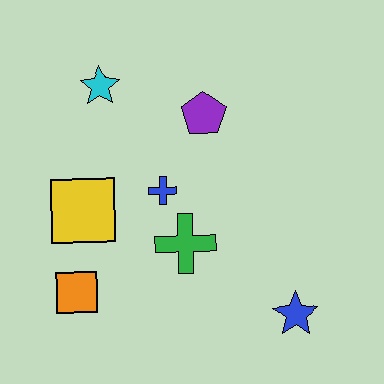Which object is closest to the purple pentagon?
The blue cross is closest to the purple pentagon.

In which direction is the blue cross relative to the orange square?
The blue cross is above the orange square.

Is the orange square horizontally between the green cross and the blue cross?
No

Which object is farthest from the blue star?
The cyan star is farthest from the blue star.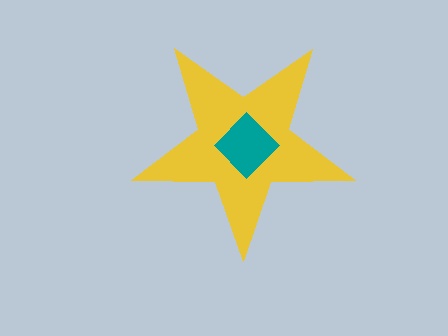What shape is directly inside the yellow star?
The teal diamond.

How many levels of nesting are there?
2.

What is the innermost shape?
The teal diamond.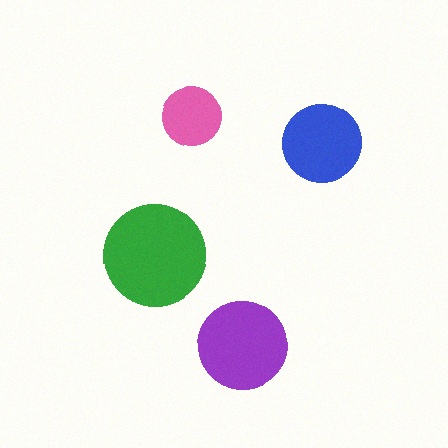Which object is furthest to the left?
The green circle is leftmost.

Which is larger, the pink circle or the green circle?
The green one.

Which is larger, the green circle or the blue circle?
The green one.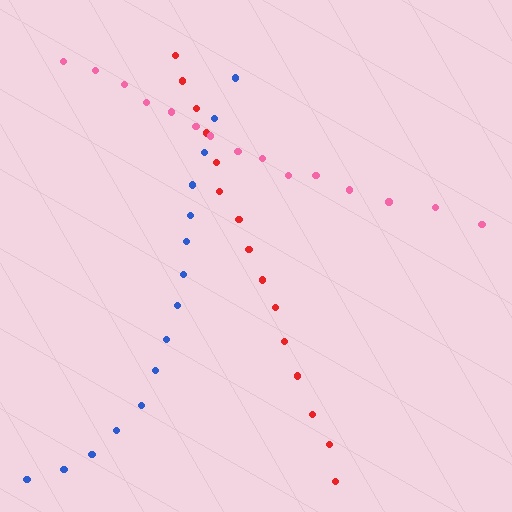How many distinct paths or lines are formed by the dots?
There are 3 distinct paths.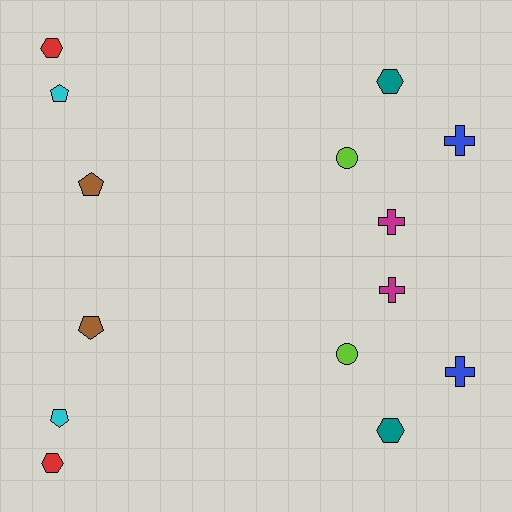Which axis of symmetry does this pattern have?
The pattern has a horizontal axis of symmetry running through the center of the image.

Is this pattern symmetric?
Yes, this pattern has bilateral (reflection) symmetry.